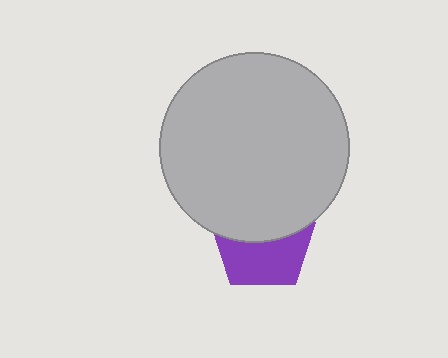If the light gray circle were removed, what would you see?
You would see the complete purple pentagon.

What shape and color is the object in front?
The object in front is a light gray circle.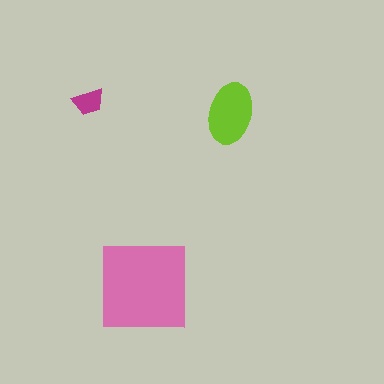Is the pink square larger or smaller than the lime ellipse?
Larger.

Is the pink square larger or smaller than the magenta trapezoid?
Larger.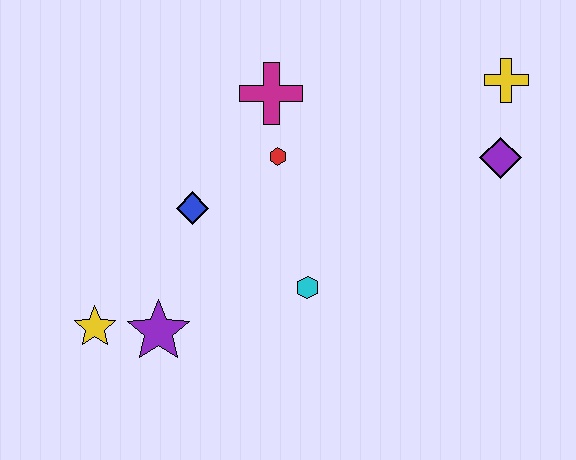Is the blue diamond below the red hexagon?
Yes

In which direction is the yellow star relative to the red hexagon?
The yellow star is to the left of the red hexagon.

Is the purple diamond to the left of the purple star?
No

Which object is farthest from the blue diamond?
The yellow cross is farthest from the blue diamond.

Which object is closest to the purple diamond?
The yellow cross is closest to the purple diamond.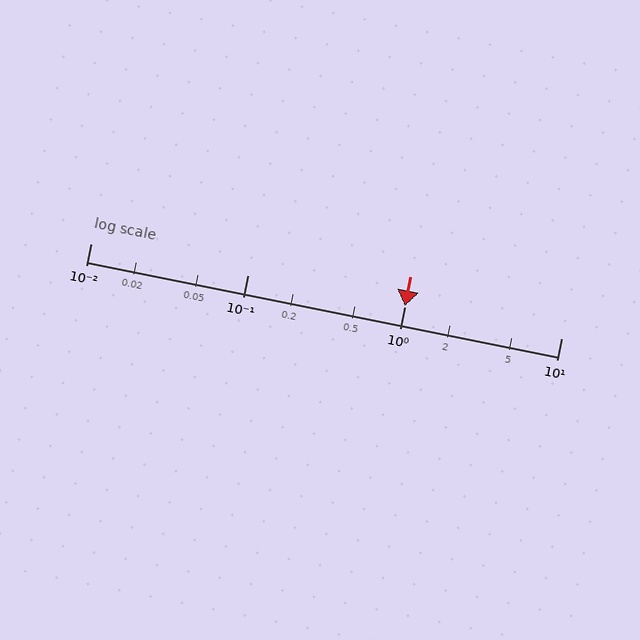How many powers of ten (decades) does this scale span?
The scale spans 3 decades, from 0.01 to 10.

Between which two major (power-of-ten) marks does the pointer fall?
The pointer is between 1 and 10.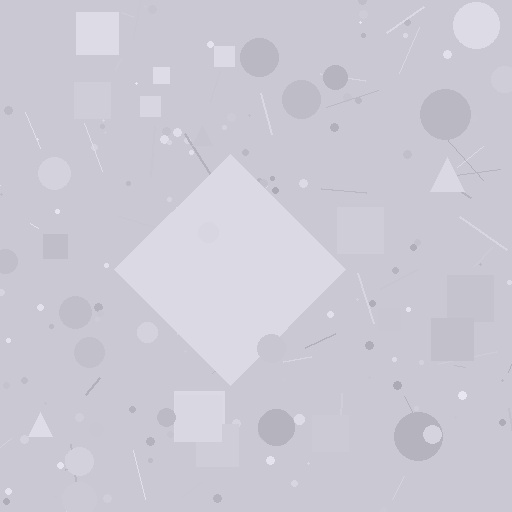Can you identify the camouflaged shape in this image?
The camouflaged shape is a diamond.